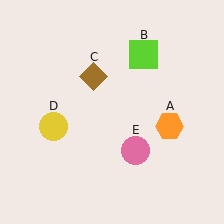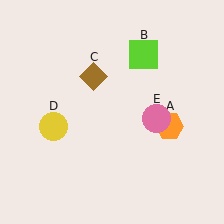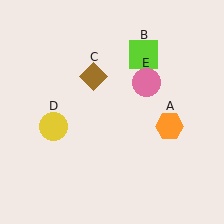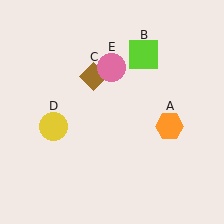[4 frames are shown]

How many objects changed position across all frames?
1 object changed position: pink circle (object E).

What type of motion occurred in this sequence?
The pink circle (object E) rotated counterclockwise around the center of the scene.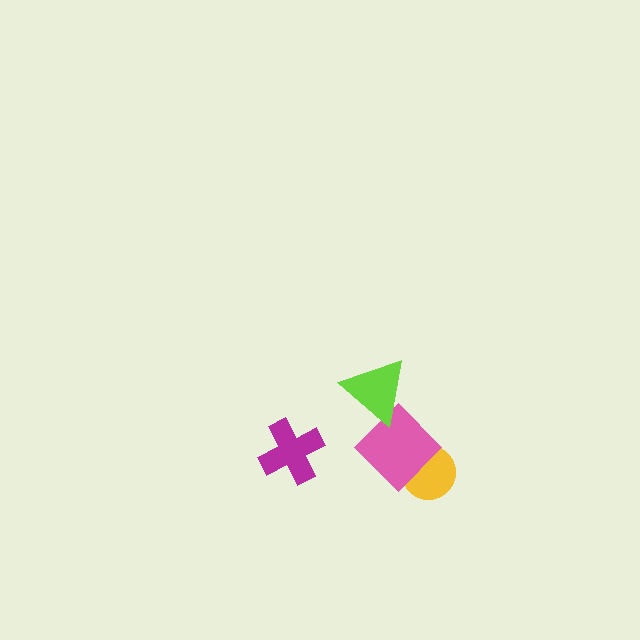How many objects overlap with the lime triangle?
1 object overlaps with the lime triangle.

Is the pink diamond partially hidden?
Yes, it is partially covered by another shape.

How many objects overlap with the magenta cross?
0 objects overlap with the magenta cross.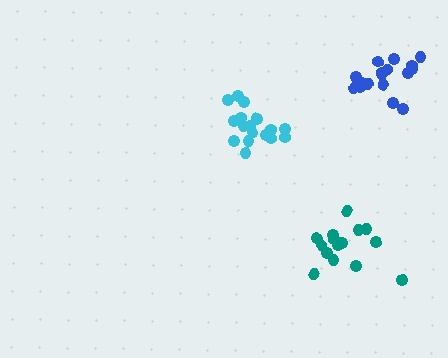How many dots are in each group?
Group 1: 18 dots, Group 2: 16 dots, Group 3: 17 dots (51 total).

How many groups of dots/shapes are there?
There are 3 groups.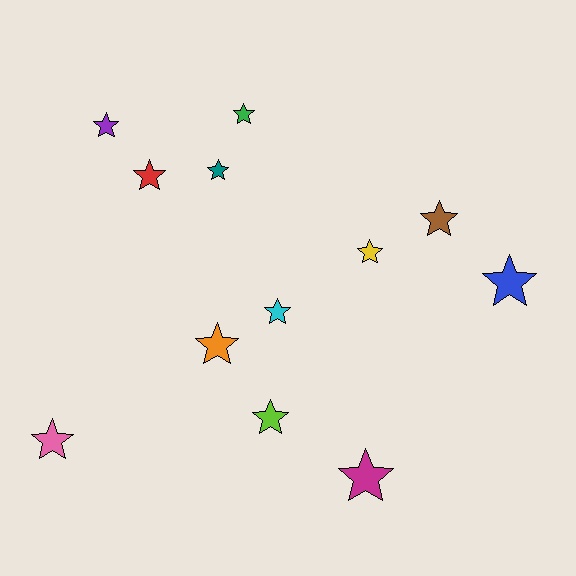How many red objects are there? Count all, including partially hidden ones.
There is 1 red object.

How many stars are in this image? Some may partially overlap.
There are 12 stars.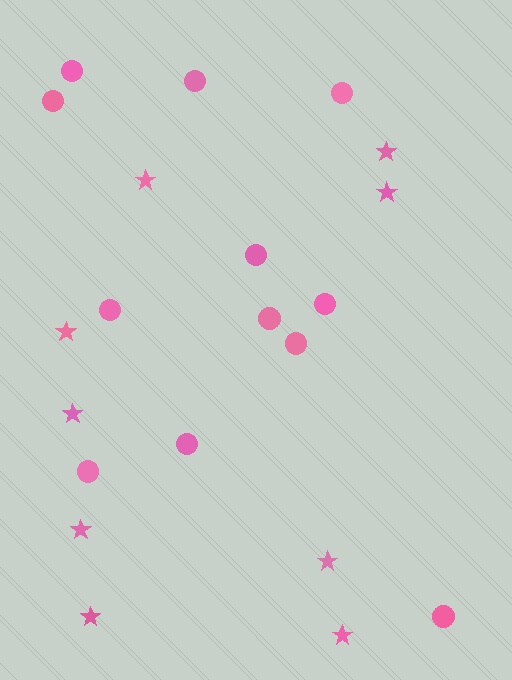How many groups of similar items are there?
There are 2 groups: one group of stars (9) and one group of circles (12).